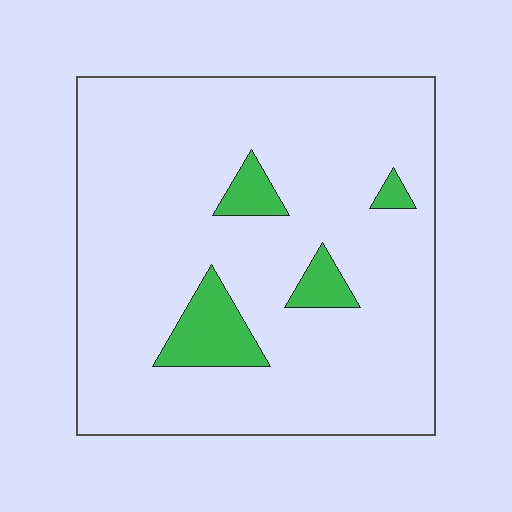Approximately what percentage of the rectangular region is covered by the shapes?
Approximately 10%.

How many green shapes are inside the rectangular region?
4.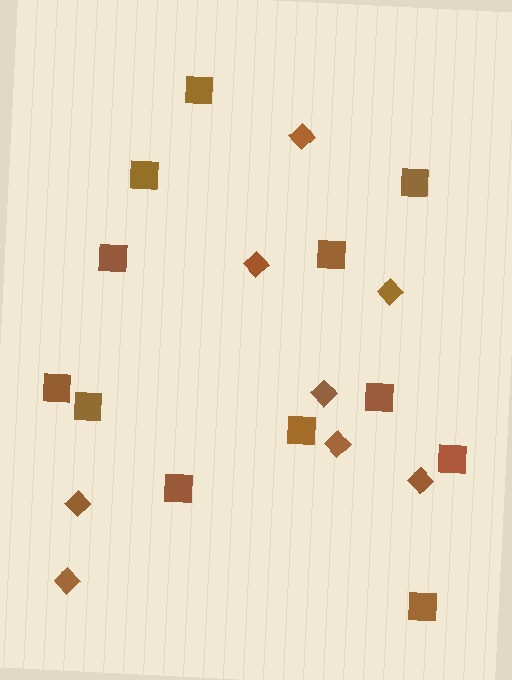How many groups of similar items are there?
There are 2 groups: one group of diamonds (8) and one group of squares (12).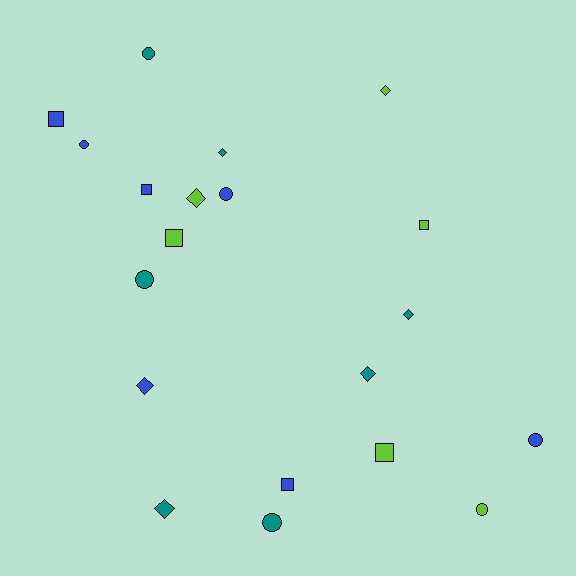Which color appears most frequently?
Teal, with 7 objects.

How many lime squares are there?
There are 3 lime squares.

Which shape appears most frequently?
Diamond, with 7 objects.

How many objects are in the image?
There are 20 objects.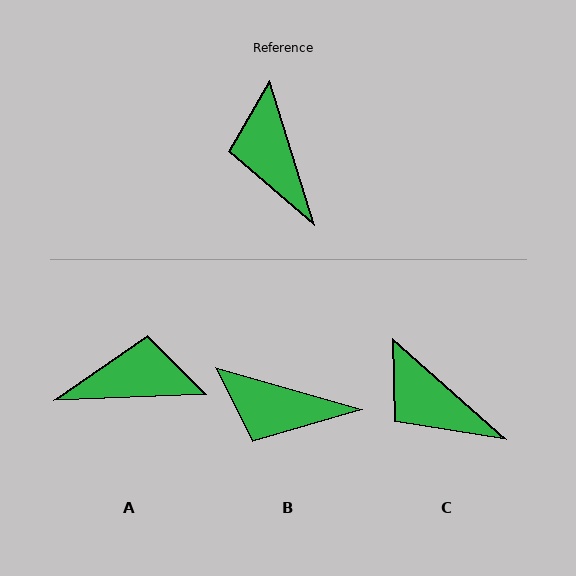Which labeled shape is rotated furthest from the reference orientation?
A, about 105 degrees away.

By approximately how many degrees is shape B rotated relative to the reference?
Approximately 57 degrees counter-clockwise.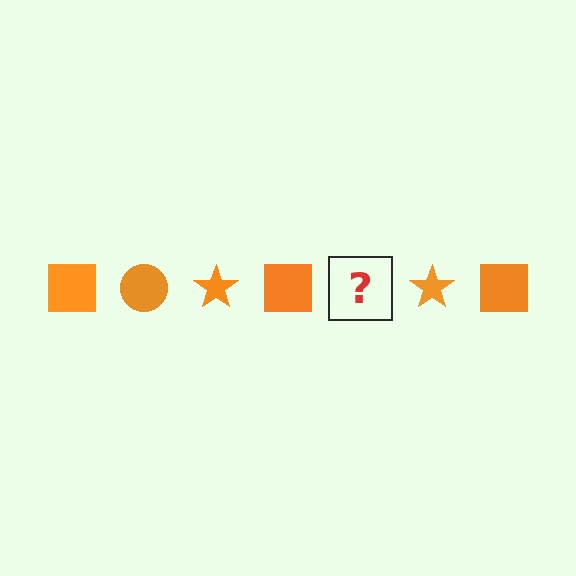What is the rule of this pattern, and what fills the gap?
The rule is that the pattern cycles through square, circle, star shapes in orange. The gap should be filled with an orange circle.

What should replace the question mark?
The question mark should be replaced with an orange circle.